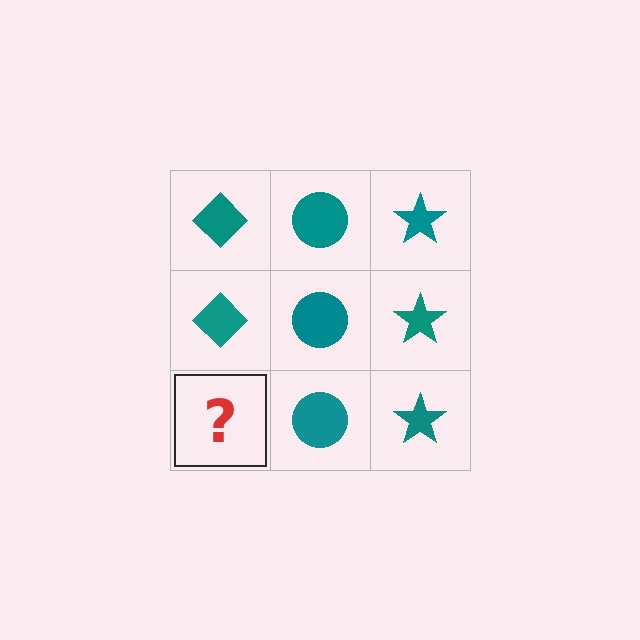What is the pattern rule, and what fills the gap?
The rule is that each column has a consistent shape. The gap should be filled with a teal diamond.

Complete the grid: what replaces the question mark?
The question mark should be replaced with a teal diamond.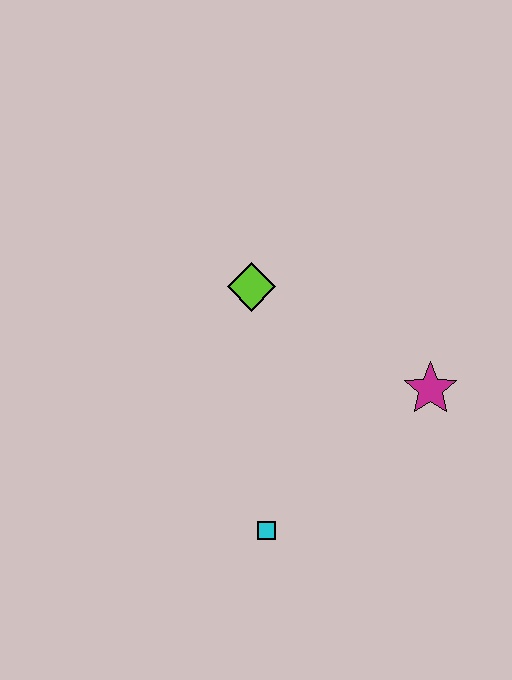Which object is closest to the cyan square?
The magenta star is closest to the cyan square.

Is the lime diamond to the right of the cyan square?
No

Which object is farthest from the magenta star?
The cyan square is farthest from the magenta star.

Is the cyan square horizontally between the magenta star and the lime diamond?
Yes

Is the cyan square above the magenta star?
No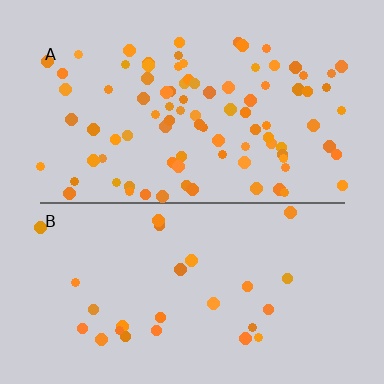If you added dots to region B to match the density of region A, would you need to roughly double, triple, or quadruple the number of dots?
Approximately triple.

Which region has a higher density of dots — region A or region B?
A (the top).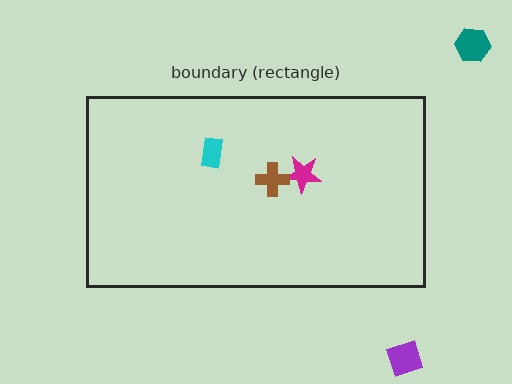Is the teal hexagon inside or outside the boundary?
Outside.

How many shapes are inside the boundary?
3 inside, 2 outside.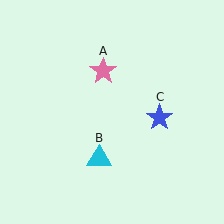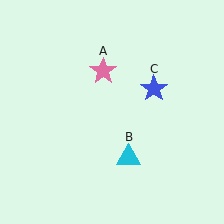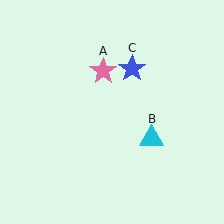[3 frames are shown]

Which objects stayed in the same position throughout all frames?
Pink star (object A) remained stationary.